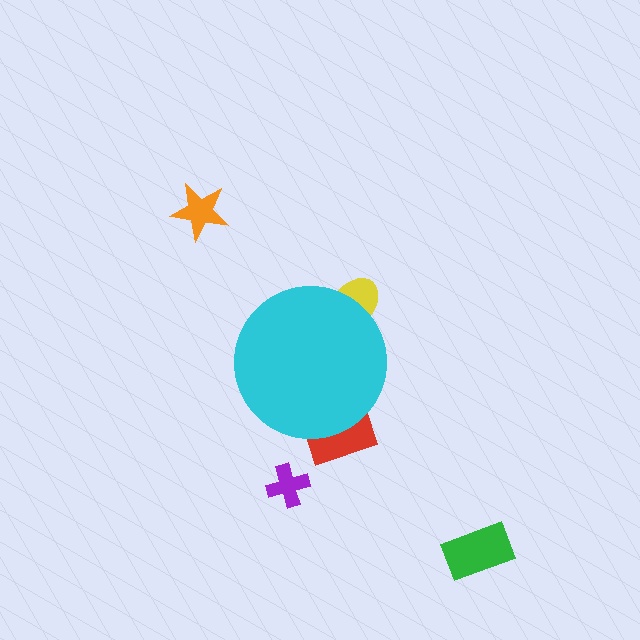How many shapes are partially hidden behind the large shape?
2 shapes are partially hidden.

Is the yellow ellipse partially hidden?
Yes, the yellow ellipse is partially hidden behind the cyan circle.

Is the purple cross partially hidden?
No, the purple cross is fully visible.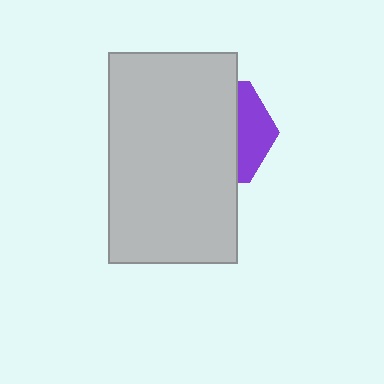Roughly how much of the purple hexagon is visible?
A small part of it is visible (roughly 31%).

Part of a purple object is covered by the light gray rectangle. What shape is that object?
It is a hexagon.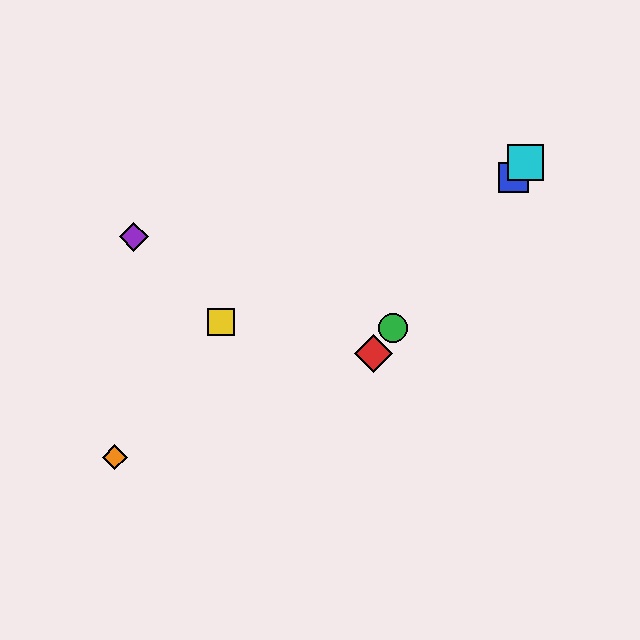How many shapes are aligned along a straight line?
4 shapes (the red diamond, the blue square, the green circle, the cyan square) are aligned along a straight line.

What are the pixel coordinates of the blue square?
The blue square is at (513, 177).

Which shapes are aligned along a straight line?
The red diamond, the blue square, the green circle, the cyan square are aligned along a straight line.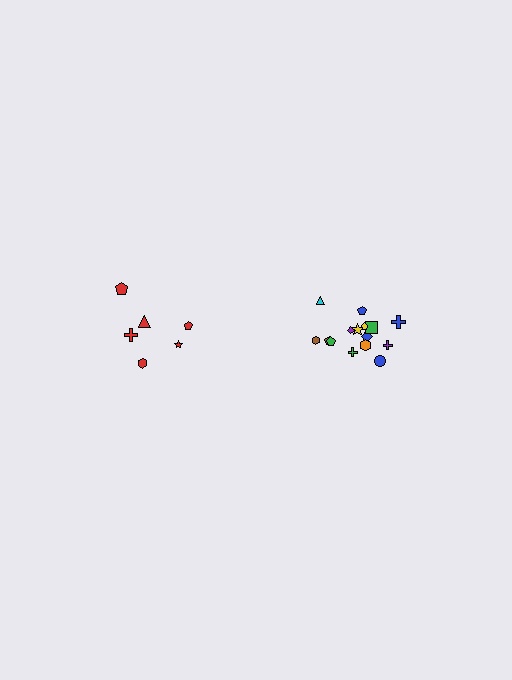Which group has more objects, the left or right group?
The right group.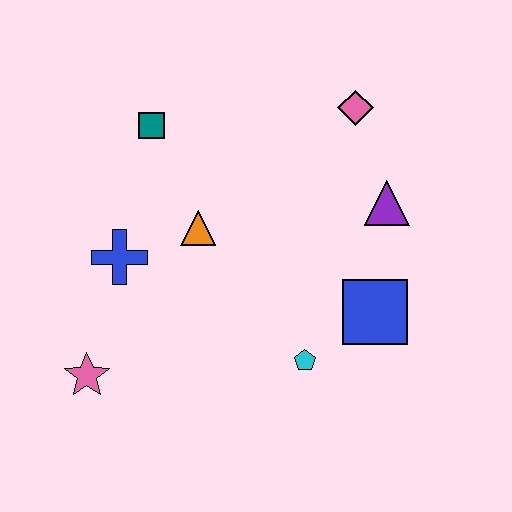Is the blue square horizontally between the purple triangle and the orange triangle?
Yes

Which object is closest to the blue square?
The cyan pentagon is closest to the blue square.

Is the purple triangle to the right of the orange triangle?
Yes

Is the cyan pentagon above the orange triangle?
No